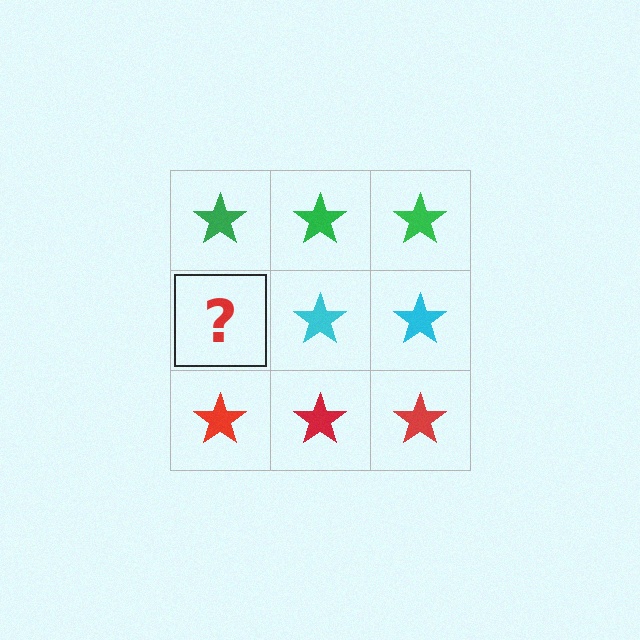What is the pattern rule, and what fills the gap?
The rule is that each row has a consistent color. The gap should be filled with a cyan star.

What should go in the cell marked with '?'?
The missing cell should contain a cyan star.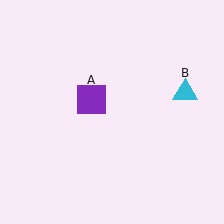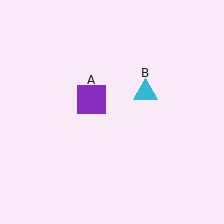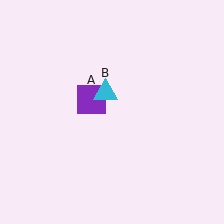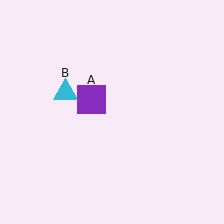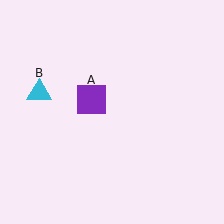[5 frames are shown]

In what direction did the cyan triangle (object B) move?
The cyan triangle (object B) moved left.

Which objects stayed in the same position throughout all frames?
Purple square (object A) remained stationary.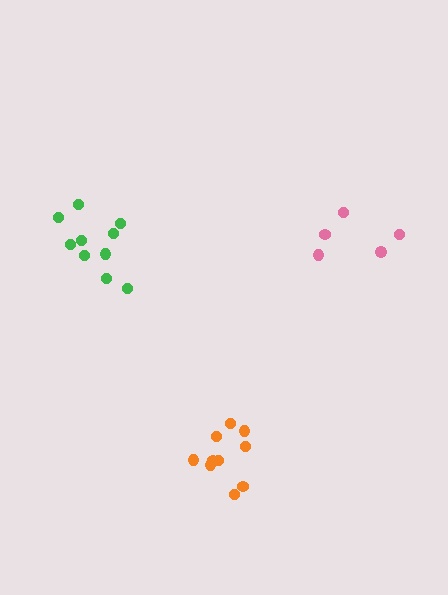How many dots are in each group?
Group 1: 10 dots, Group 2: 10 dots, Group 3: 5 dots (25 total).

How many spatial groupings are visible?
There are 3 spatial groupings.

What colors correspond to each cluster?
The clusters are colored: green, orange, pink.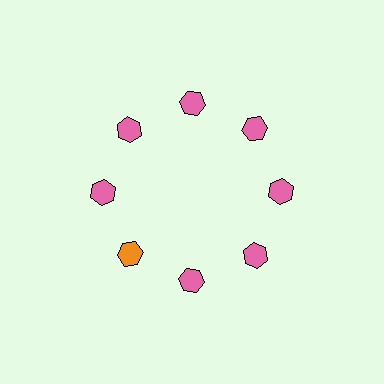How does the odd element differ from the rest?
It has a different color: orange instead of pink.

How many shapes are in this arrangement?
There are 8 shapes arranged in a ring pattern.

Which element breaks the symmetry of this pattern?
The orange hexagon at roughly the 8 o'clock position breaks the symmetry. All other shapes are pink hexagons.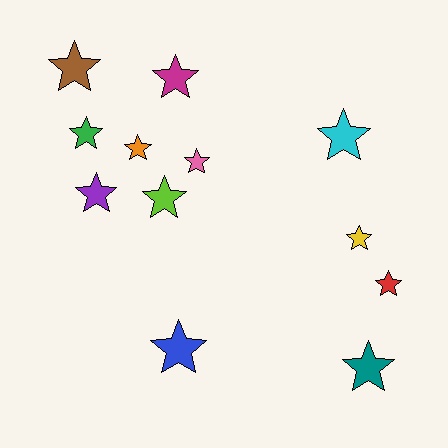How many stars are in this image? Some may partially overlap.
There are 12 stars.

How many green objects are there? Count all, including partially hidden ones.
There is 1 green object.